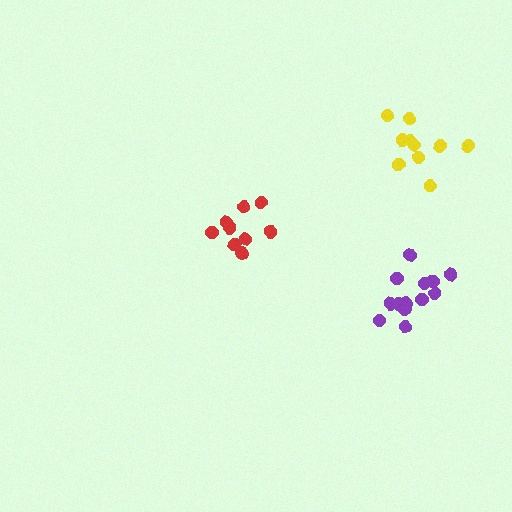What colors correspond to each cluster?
The clusters are colored: red, purple, yellow.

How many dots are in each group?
Group 1: 9 dots, Group 2: 13 dots, Group 3: 10 dots (32 total).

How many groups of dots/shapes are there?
There are 3 groups.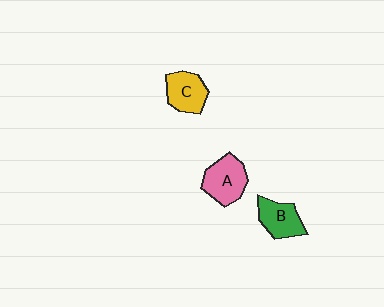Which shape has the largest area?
Shape A (pink).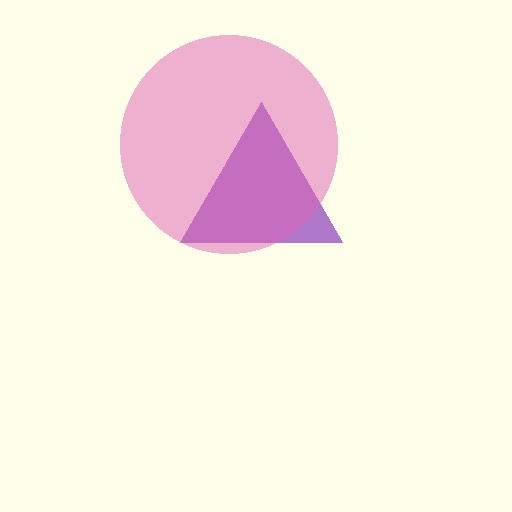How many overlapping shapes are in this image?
There are 2 overlapping shapes in the image.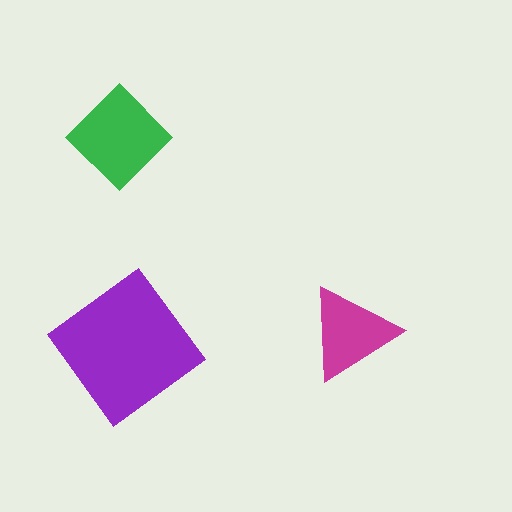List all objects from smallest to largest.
The magenta triangle, the green diamond, the purple diamond.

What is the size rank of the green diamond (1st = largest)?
2nd.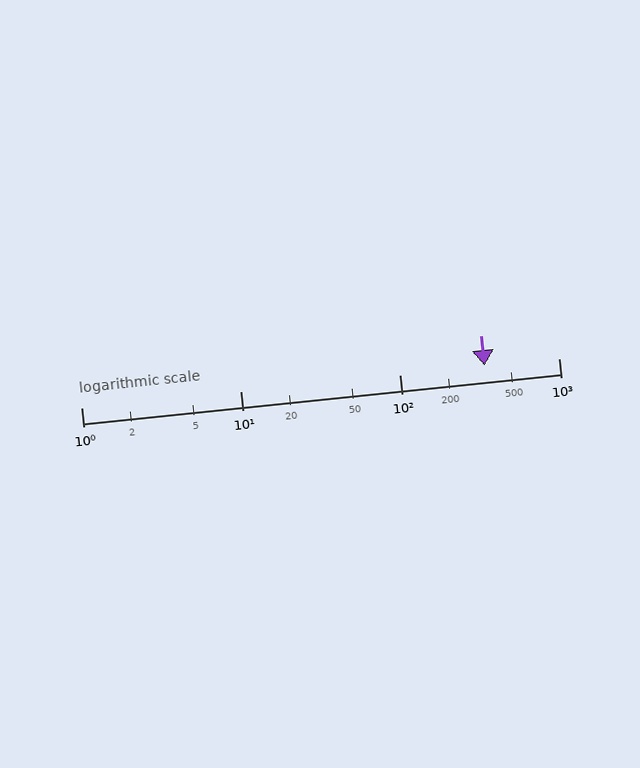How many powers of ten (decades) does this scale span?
The scale spans 3 decades, from 1 to 1000.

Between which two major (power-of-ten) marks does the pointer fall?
The pointer is between 100 and 1000.